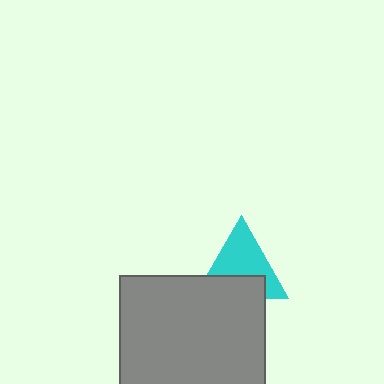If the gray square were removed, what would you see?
You would see the complete cyan triangle.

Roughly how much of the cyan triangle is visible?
About half of it is visible (roughly 61%).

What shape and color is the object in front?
The object in front is a gray square.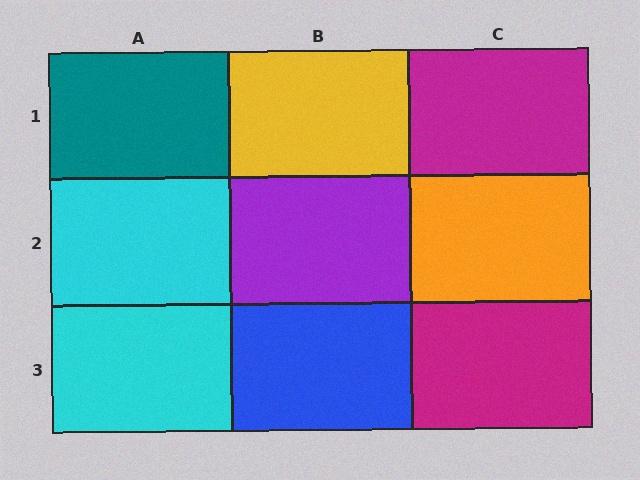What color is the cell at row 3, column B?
Blue.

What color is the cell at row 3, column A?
Cyan.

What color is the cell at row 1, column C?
Magenta.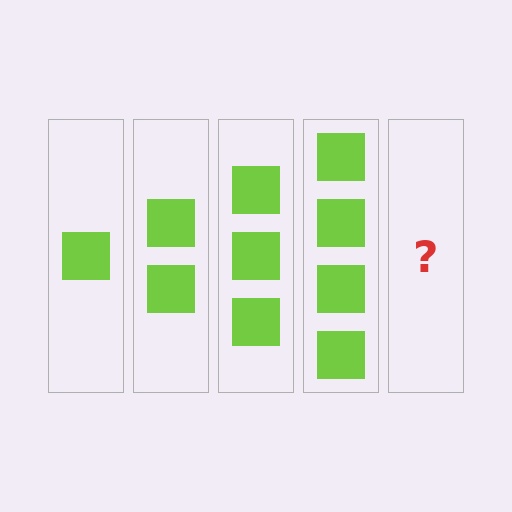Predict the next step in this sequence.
The next step is 5 squares.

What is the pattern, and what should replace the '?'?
The pattern is that each step adds one more square. The '?' should be 5 squares.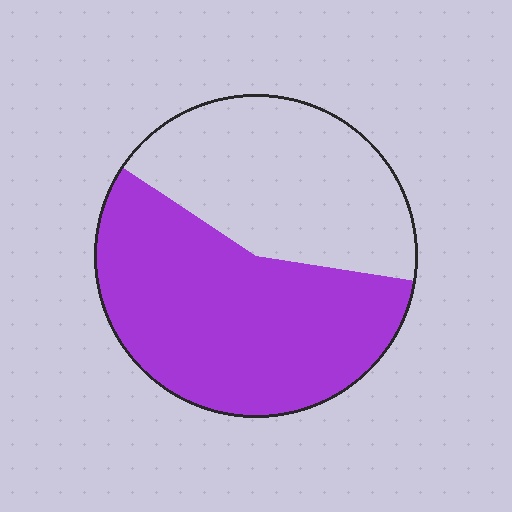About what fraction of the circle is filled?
About three fifths (3/5).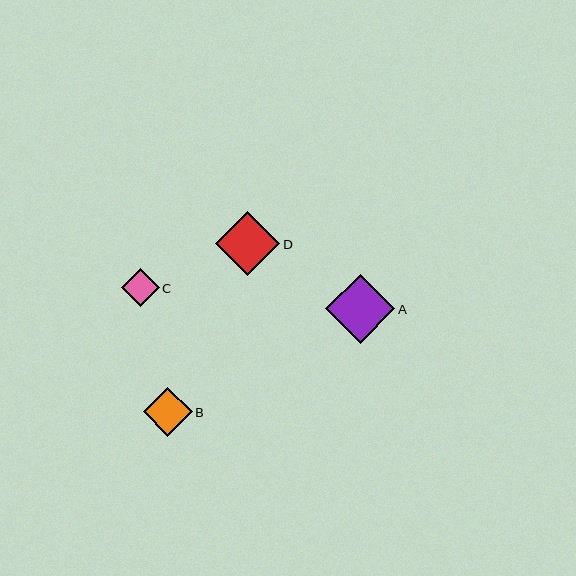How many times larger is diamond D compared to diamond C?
Diamond D is approximately 1.7 times the size of diamond C.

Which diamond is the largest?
Diamond A is the largest with a size of approximately 70 pixels.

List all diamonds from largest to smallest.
From largest to smallest: A, D, B, C.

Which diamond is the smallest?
Diamond C is the smallest with a size of approximately 38 pixels.